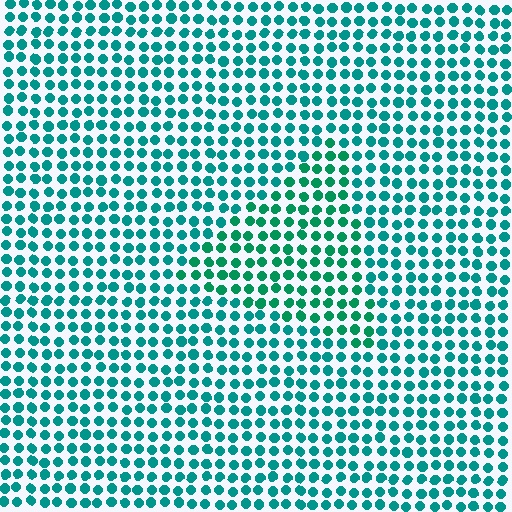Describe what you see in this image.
The image is filled with small teal elements in a uniform arrangement. A triangle-shaped region is visible where the elements are tinted to a slightly different hue, forming a subtle color boundary.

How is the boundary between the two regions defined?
The boundary is defined purely by a slight shift in hue (about 21 degrees). Spacing, size, and orientation are identical on both sides.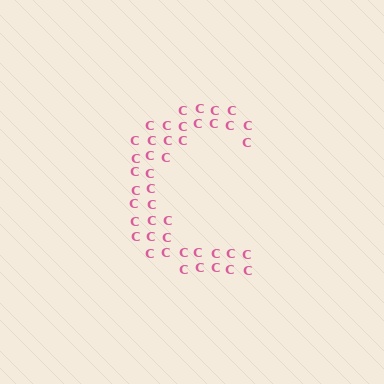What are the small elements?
The small elements are letter C's.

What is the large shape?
The large shape is the letter C.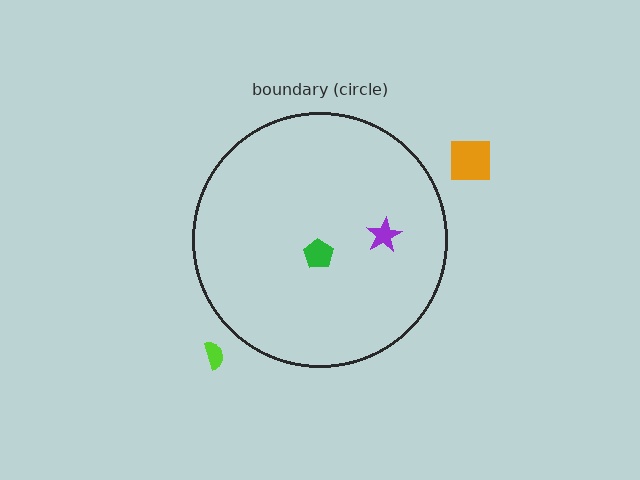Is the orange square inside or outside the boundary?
Outside.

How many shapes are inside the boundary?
2 inside, 2 outside.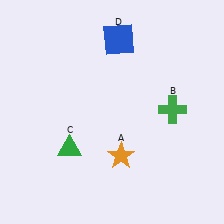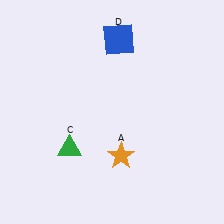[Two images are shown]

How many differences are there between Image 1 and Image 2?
There is 1 difference between the two images.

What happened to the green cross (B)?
The green cross (B) was removed in Image 2. It was in the top-right area of Image 1.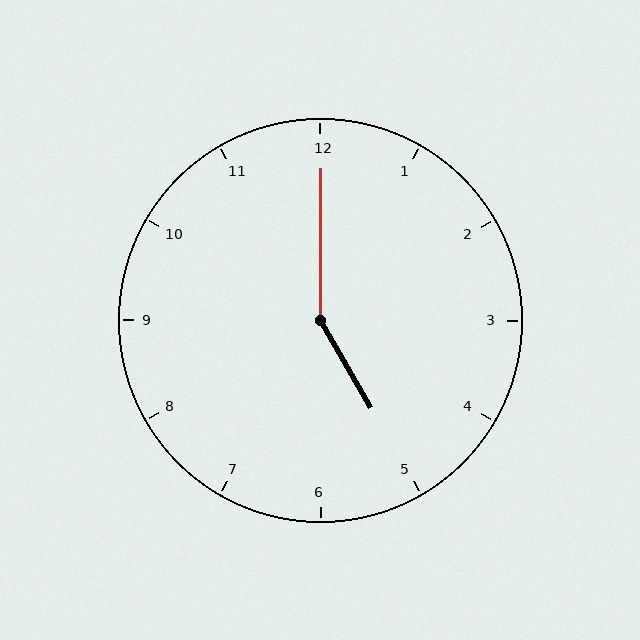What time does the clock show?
5:00.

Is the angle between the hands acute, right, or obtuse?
It is obtuse.